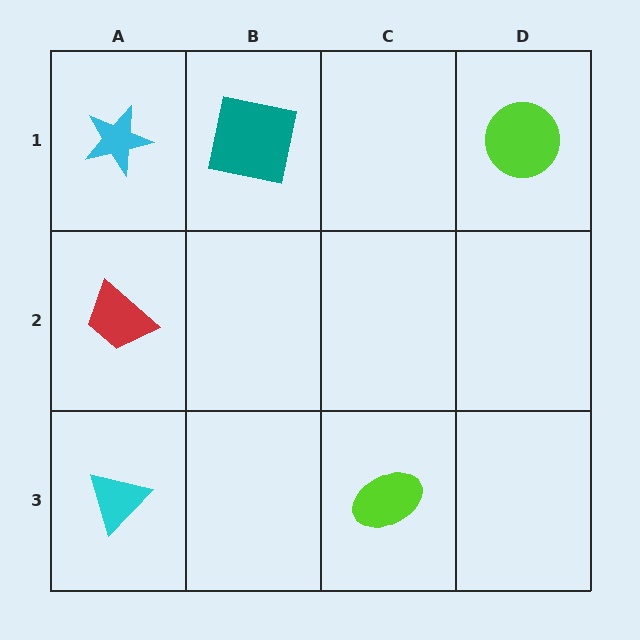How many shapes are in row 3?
2 shapes.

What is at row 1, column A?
A cyan star.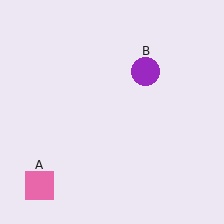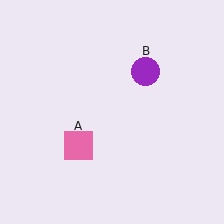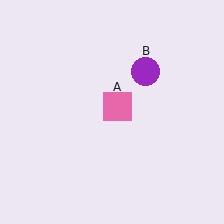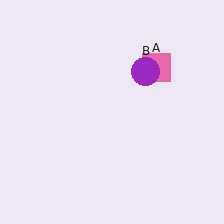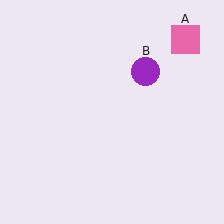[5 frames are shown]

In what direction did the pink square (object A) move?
The pink square (object A) moved up and to the right.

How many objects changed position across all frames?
1 object changed position: pink square (object A).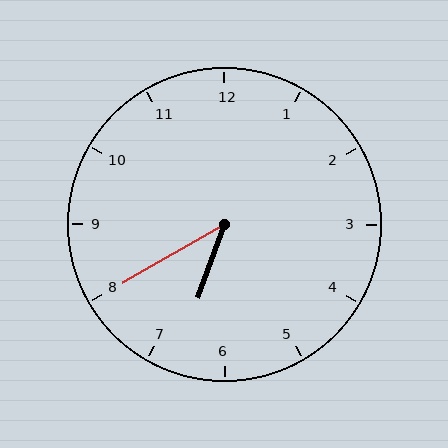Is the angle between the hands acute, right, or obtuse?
It is acute.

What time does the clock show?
6:40.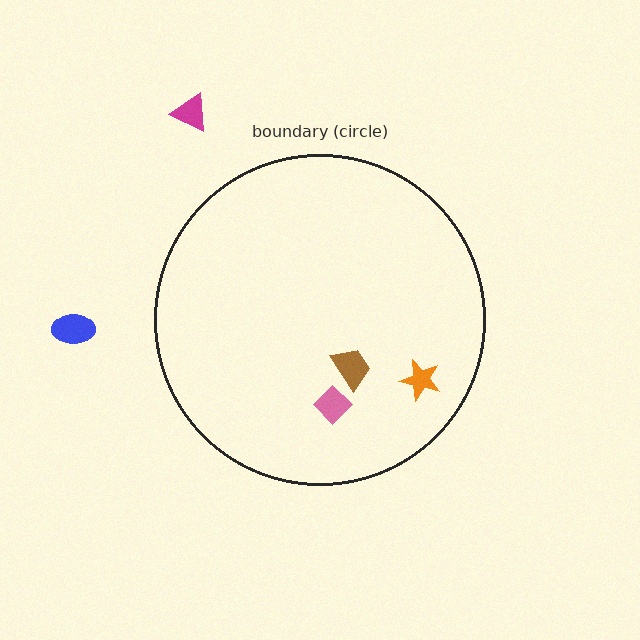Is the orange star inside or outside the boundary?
Inside.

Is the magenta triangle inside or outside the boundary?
Outside.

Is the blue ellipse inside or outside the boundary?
Outside.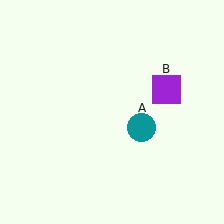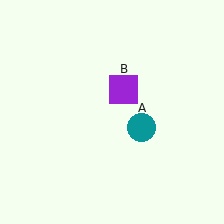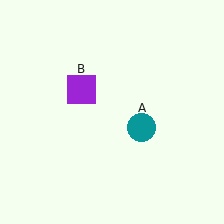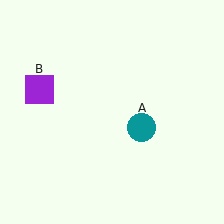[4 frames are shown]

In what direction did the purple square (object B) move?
The purple square (object B) moved left.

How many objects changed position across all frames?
1 object changed position: purple square (object B).